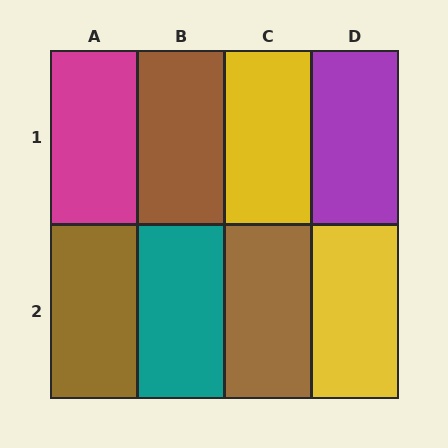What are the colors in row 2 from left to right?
Brown, teal, brown, yellow.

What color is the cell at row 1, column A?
Magenta.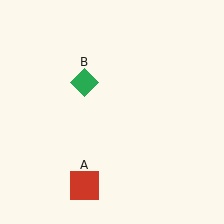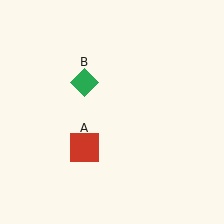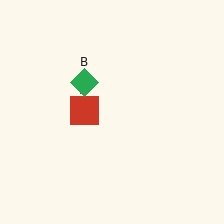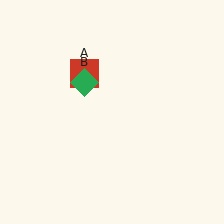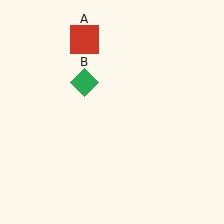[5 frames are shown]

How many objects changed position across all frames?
1 object changed position: red square (object A).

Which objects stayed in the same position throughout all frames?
Green diamond (object B) remained stationary.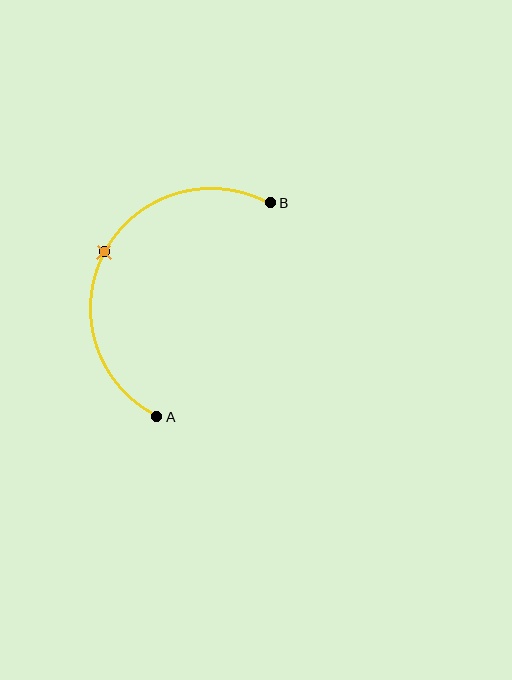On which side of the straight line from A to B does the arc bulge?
The arc bulges to the left of the straight line connecting A and B.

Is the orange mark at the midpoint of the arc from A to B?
Yes. The orange mark lies on the arc at equal arc-length from both A and B — it is the arc midpoint.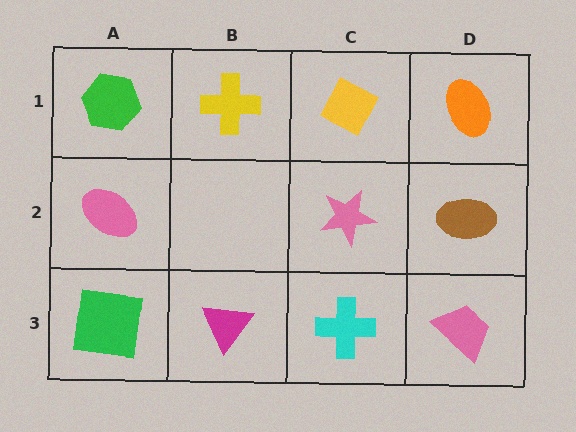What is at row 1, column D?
An orange ellipse.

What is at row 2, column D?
A brown ellipse.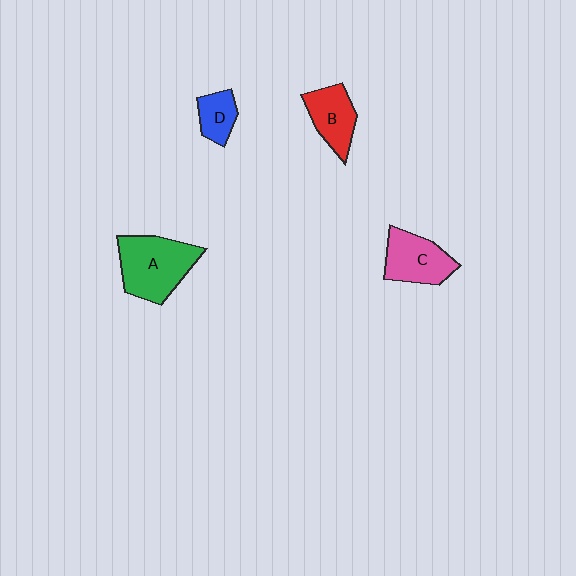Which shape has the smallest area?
Shape D (blue).